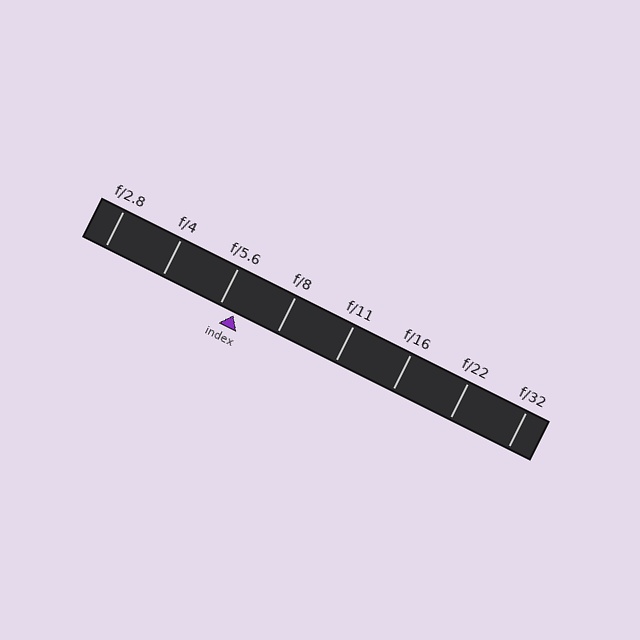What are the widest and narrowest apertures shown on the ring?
The widest aperture shown is f/2.8 and the narrowest is f/32.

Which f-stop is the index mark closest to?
The index mark is closest to f/5.6.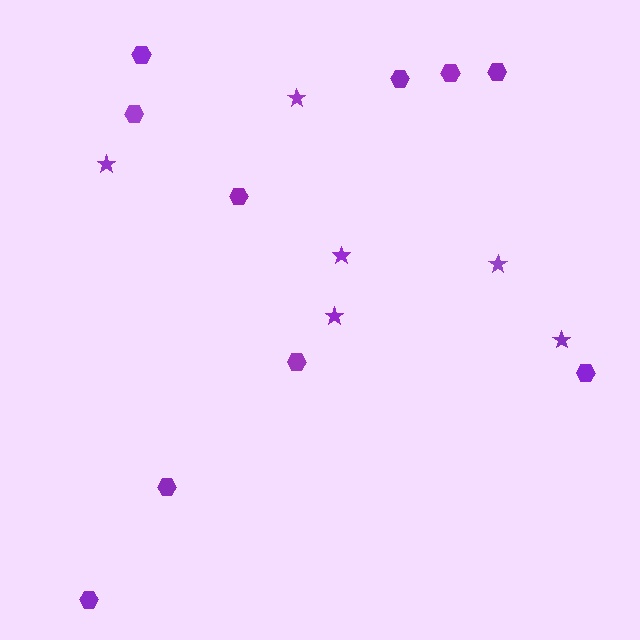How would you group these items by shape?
There are 2 groups: one group of hexagons (10) and one group of stars (6).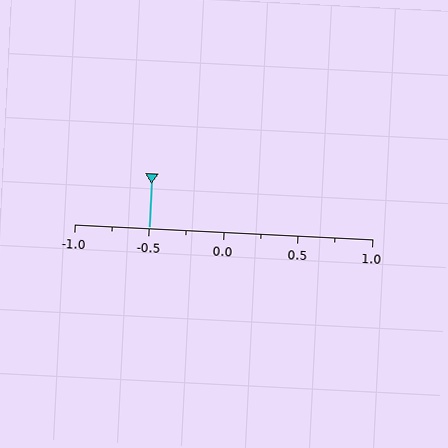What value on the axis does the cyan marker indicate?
The marker indicates approximately -0.5.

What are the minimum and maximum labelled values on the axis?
The axis runs from -1.0 to 1.0.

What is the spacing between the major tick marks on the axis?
The major ticks are spaced 0.5 apart.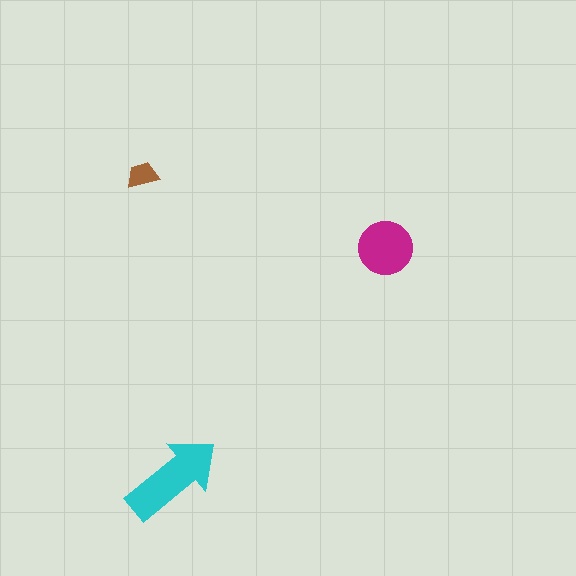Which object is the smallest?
The brown trapezoid.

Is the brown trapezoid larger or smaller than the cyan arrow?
Smaller.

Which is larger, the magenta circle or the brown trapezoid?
The magenta circle.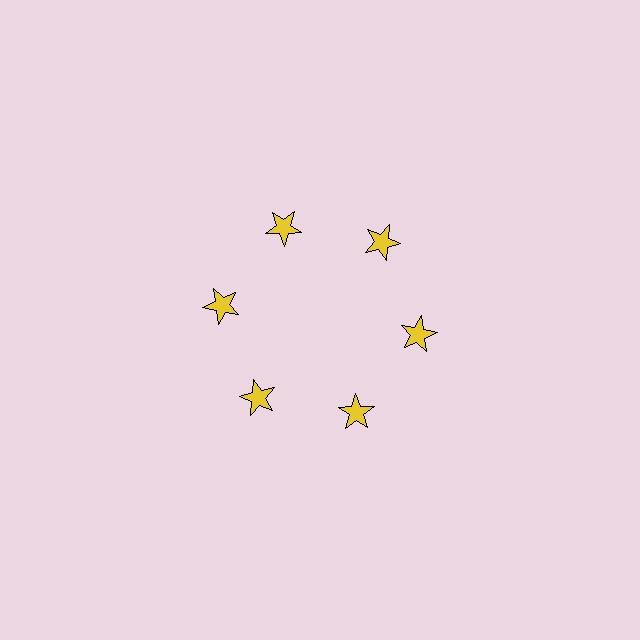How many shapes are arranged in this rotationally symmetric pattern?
There are 6 shapes, arranged in 6 groups of 1.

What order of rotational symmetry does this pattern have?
This pattern has 6-fold rotational symmetry.